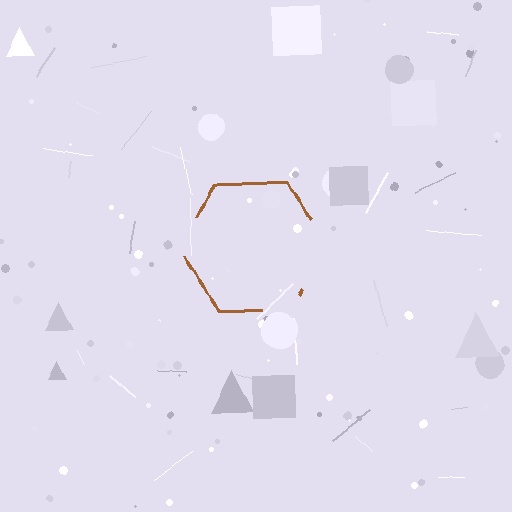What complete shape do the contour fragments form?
The contour fragments form a hexagon.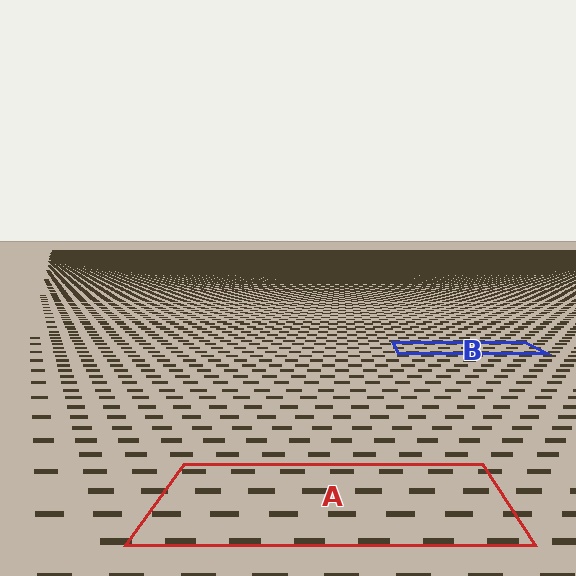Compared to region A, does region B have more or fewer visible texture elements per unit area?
Region B has more texture elements per unit area — they are packed more densely because it is farther away.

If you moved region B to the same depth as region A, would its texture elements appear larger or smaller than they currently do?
They would appear larger. At a closer depth, the same texture elements are projected at a bigger on-screen size.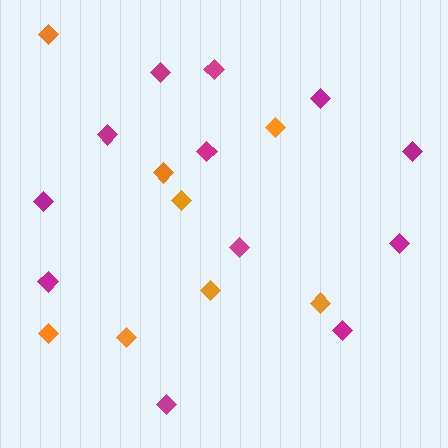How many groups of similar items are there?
There are 2 groups: one group of magenta diamonds (12) and one group of orange diamonds (8).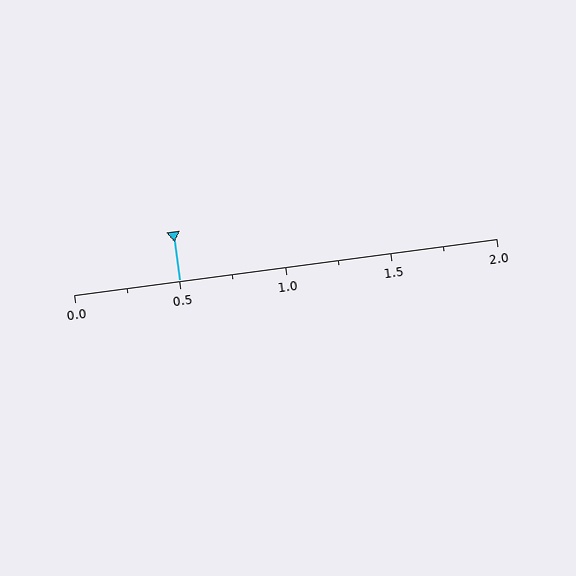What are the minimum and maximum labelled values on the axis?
The axis runs from 0.0 to 2.0.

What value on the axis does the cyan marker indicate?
The marker indicates approximately 0.5.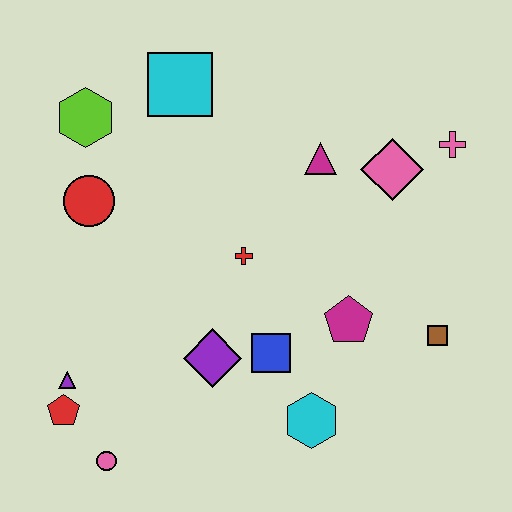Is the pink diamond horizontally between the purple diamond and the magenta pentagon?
No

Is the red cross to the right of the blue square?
No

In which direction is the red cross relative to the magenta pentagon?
The red cross is to the left of the magenta pentagon.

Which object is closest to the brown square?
The magenta pentagon is closest to the brown square.